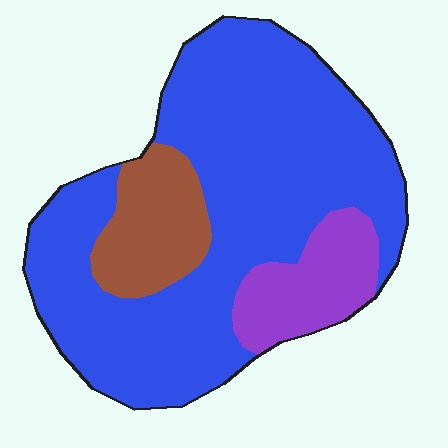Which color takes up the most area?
Blue, at roughly 75%.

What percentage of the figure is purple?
Purple takes up about one eighth (1/8) of the figure.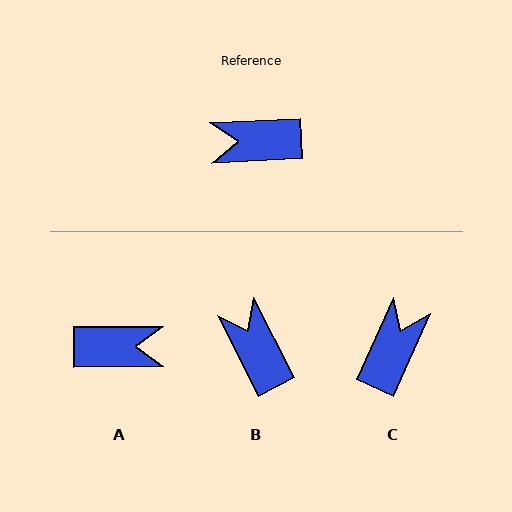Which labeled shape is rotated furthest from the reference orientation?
A, about 177 degrees away.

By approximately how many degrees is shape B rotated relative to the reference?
Approximately 66 degrees clockwise.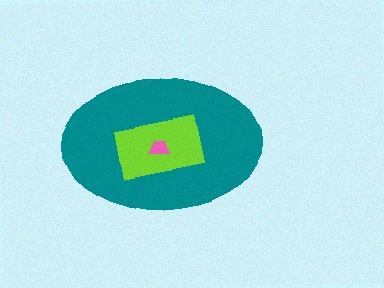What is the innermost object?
The pink trapezoid.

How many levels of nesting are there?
3.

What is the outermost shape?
The teal ellipse.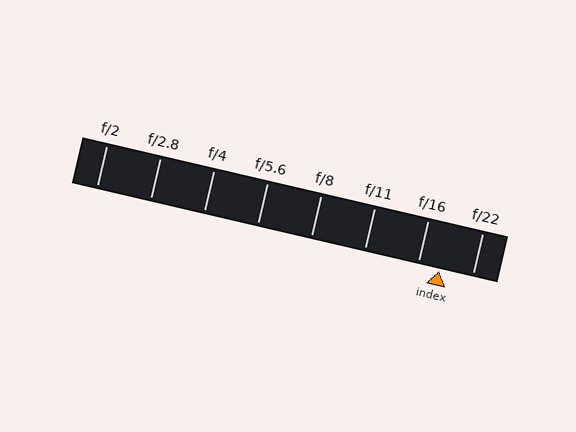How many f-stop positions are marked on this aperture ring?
There are 8 f-stop positions marked.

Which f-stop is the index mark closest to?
The index mark is closest to f/16.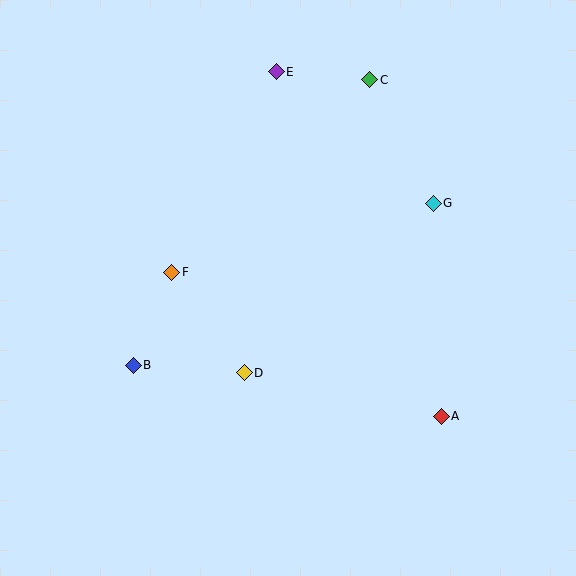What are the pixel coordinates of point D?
Point D is at (244, 373).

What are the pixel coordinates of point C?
Point C is at (370, 80).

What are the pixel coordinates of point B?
Point B is at (133, 365).